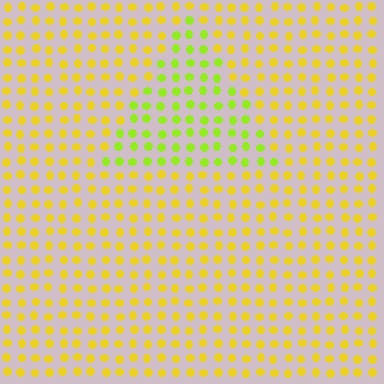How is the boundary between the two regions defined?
The boundary is defined purely by a slight shift in hue (about 34 degrees). Spacing, size, and orientation are identical on both sides.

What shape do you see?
I see a triangle.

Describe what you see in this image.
The image is filled with small yellow elements in a uniform arrangement. A triangle-shaped region is visible where the elements are tinted to a slightly different hue, forming a subtle color boundary.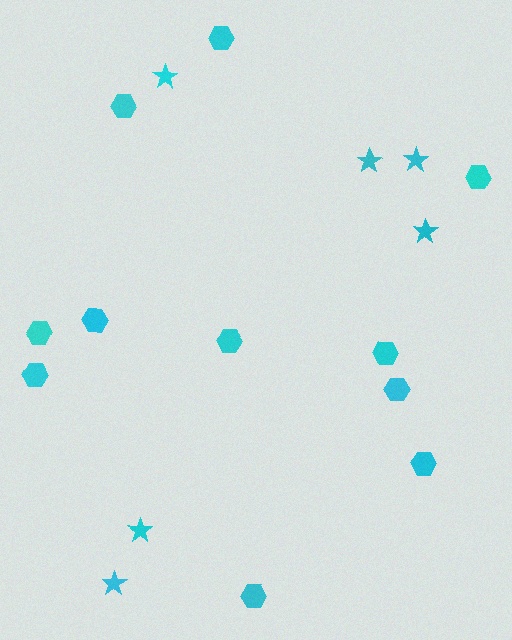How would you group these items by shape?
There are 2 groups: one group of hexagons (11) and one group of stars (6).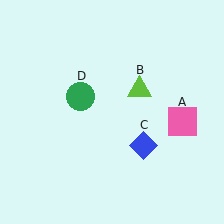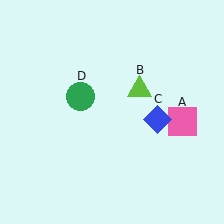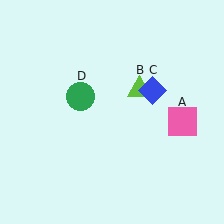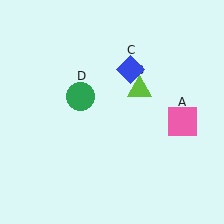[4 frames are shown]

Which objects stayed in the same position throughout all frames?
Pink square (object A) and lime triangle (object B) and green circle (object D) remained stationary.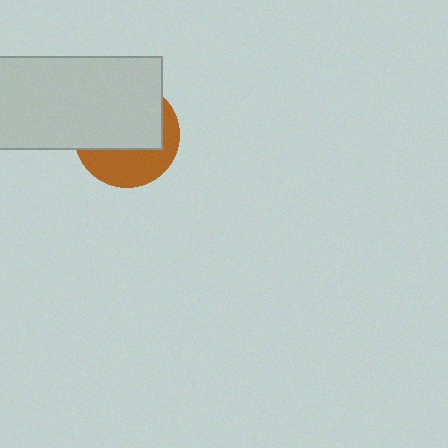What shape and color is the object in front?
The object in front is a light gray rectangle.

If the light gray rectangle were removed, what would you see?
You would see the complete brown circle.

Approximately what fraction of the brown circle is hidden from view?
Roughly 60% of the brown circle is hidden behind the light gray rectangle.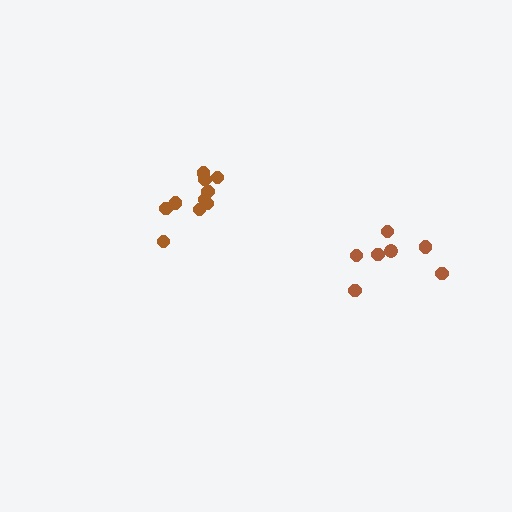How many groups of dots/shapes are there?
There are 2 groups.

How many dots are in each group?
Group 1: 7 dots, Group 2: 10 dots (17 total).